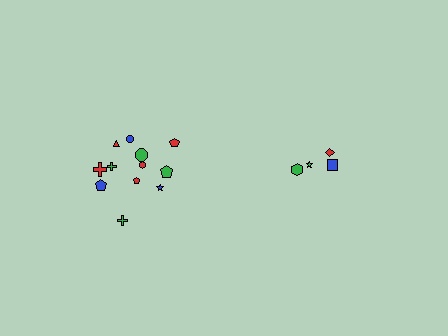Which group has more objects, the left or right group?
The left group.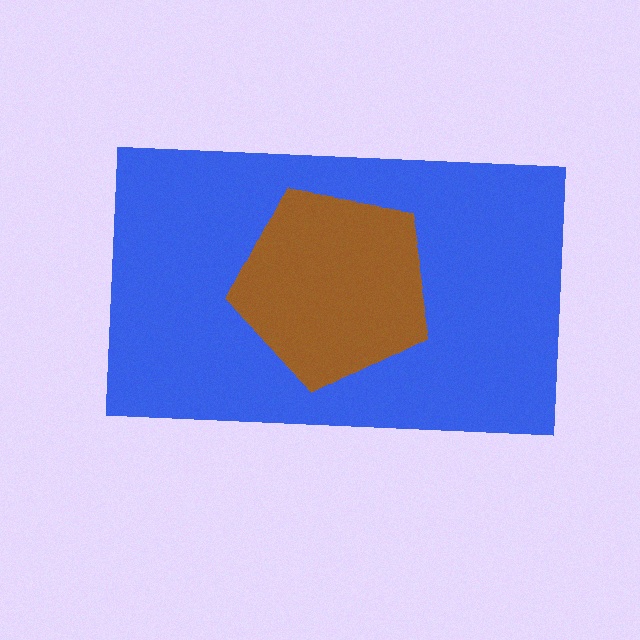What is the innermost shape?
The brown pentagon.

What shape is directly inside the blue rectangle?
The brown pentagon.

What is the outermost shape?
The blue rectangle.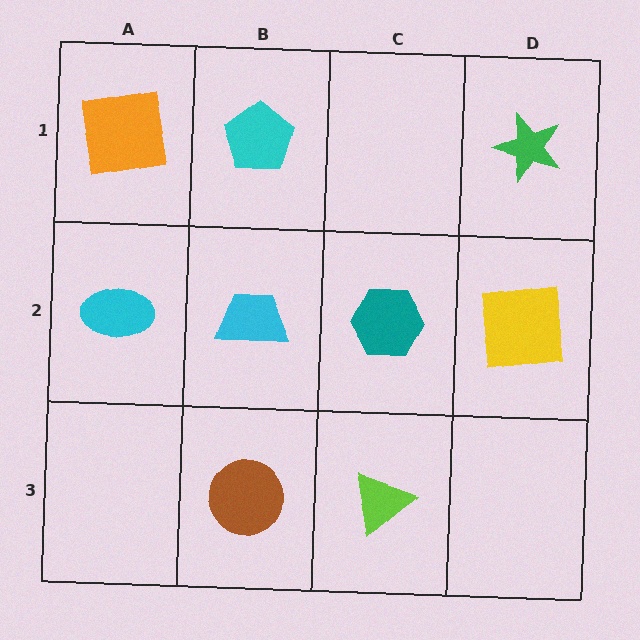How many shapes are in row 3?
2 shapes.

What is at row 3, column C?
A lime triangle.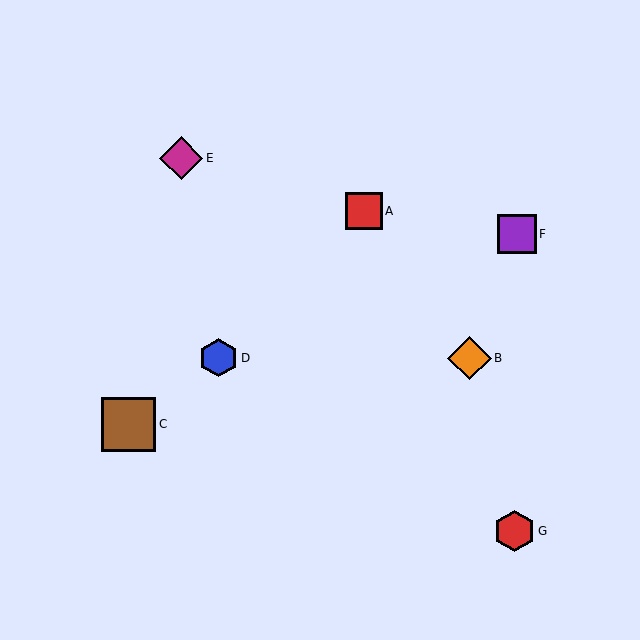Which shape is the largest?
The brown square (labeled C) is the largest.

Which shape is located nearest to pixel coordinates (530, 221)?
The purple square (labeled F) at (517, 234) is nearest to that location.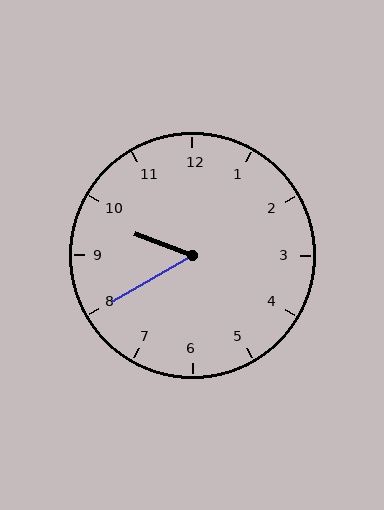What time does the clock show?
9:40.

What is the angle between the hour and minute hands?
Approximately 50 degrees.